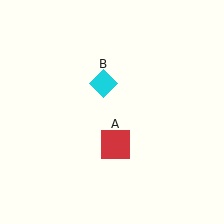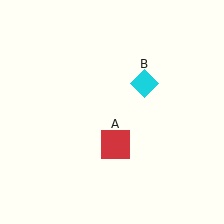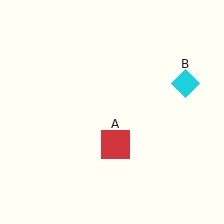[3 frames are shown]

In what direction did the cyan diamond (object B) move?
The cyan diamond (object B) moved right.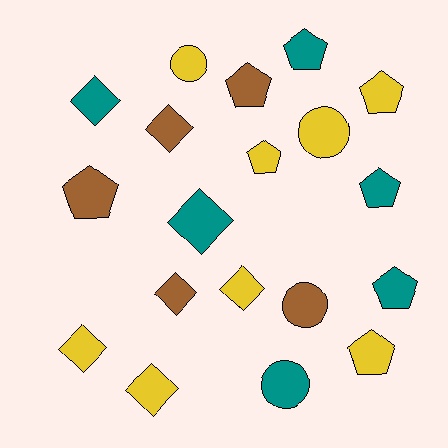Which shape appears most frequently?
Pentagon, with 8 objects.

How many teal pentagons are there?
There are 3 teal pentagons.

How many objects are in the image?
There are 19 objects.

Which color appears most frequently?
Yellow, with 8 objects.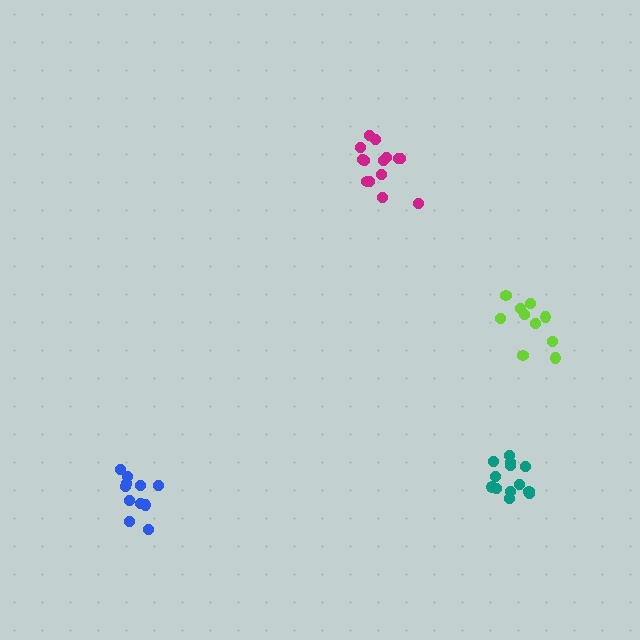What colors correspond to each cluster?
The clusters are colored: magenta, teal, lime, blue.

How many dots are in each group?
Group 1: 14 dots, Group 2: 13 dots, Group 3: 10 dots, Group 4: 11 dots (48 total).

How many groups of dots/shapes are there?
There are 4 groups.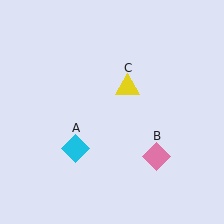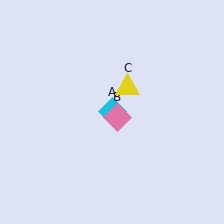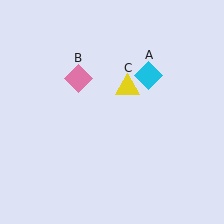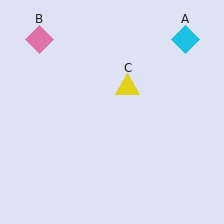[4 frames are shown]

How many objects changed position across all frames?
2 objects changed position: cyan diamond (object A), pink diamond (object B).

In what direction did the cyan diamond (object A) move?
The cyan diamond (object A) moved up and to the right.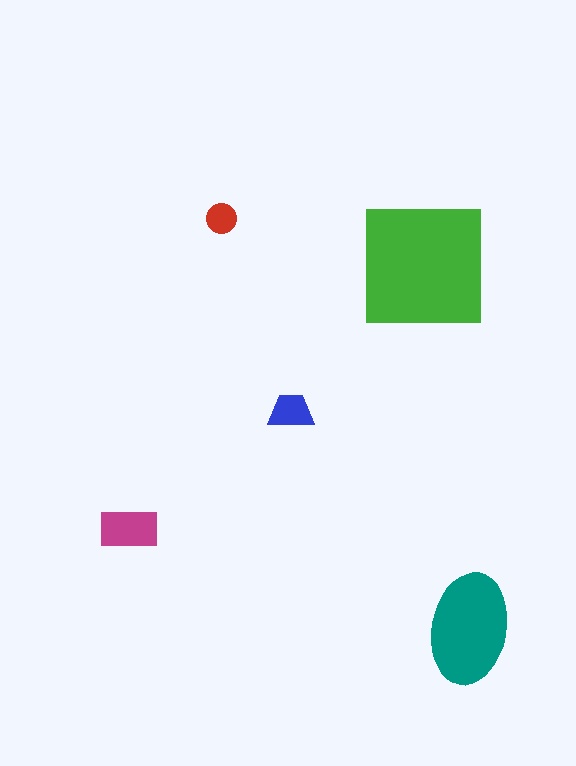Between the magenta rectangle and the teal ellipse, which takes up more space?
The teal ellipse.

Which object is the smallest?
The red circle.